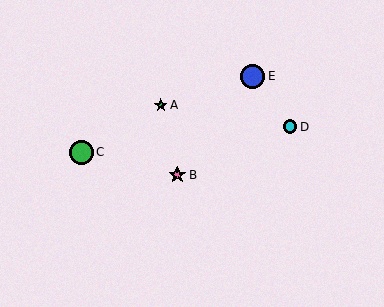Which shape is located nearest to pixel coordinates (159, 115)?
The green star (labeled A) at (161, 105) is nearest to that location.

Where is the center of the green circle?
The center of the green circle is at (81, 152).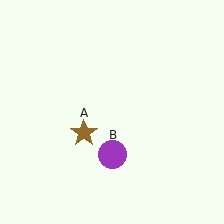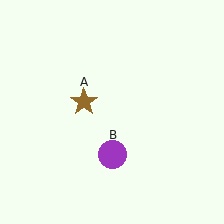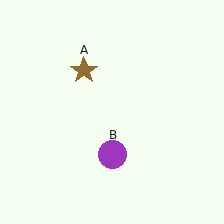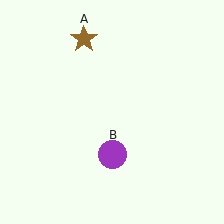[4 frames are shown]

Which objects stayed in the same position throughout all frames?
Purple circle (object B) remained stationary.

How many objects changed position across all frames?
1 object changed position: brown star (object A).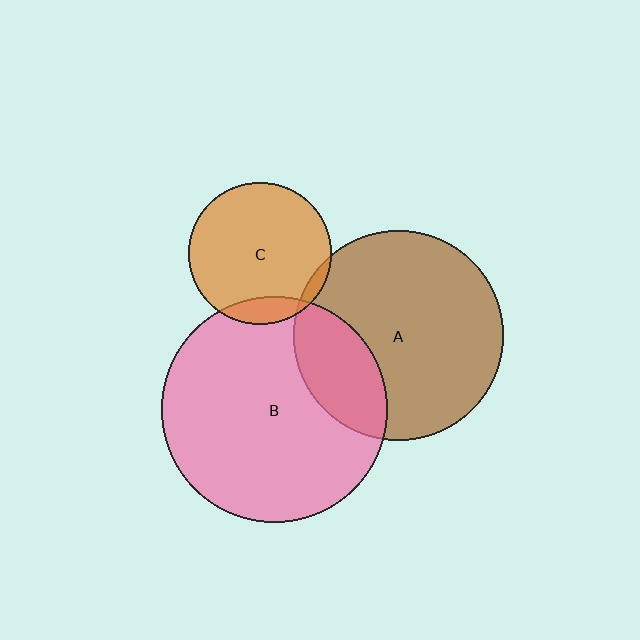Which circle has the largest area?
Circle B (pink).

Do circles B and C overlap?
Yes.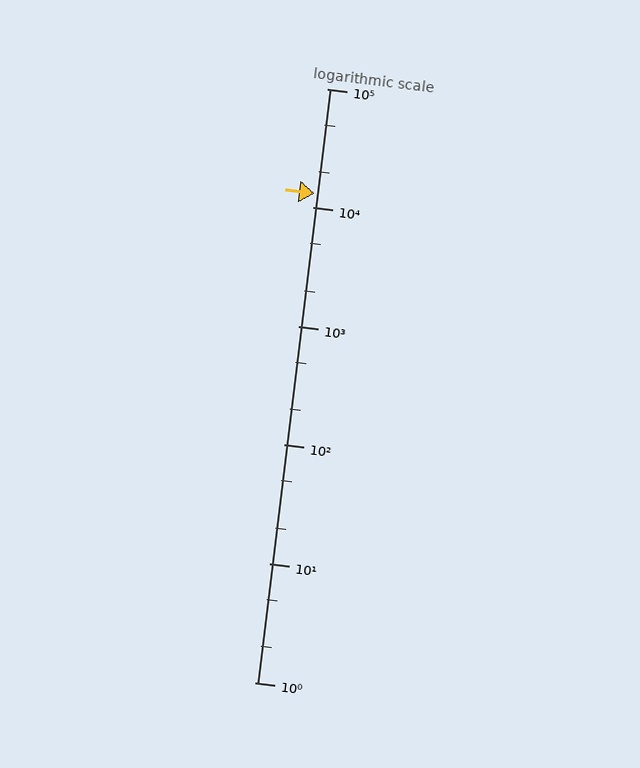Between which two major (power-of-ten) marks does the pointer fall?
The pointer is between 10000 and 100000.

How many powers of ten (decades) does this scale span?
The scale spans 5 decades, from 1 to 100000.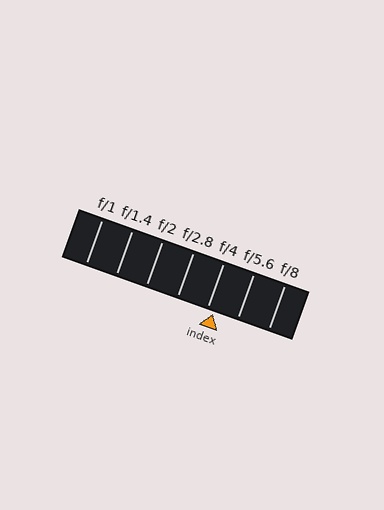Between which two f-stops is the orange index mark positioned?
The index mark is between f/4 and f/5.6.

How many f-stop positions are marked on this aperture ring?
There are 7 f-stop positions marked.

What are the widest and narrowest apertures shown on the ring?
The widest aperture shown is f/1 and the narrowest is f/8.